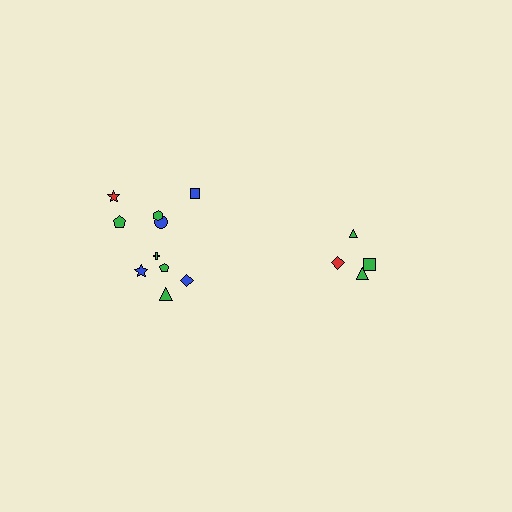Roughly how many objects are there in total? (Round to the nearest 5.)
Roughly 15 objects in total.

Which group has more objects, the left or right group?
The left group.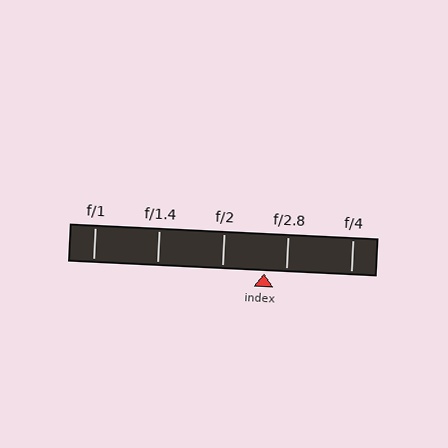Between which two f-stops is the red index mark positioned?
The index mark is between f/2 and f/2.8.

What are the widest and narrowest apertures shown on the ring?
The widest aperture shown is f/1 and the narrowest is f/4.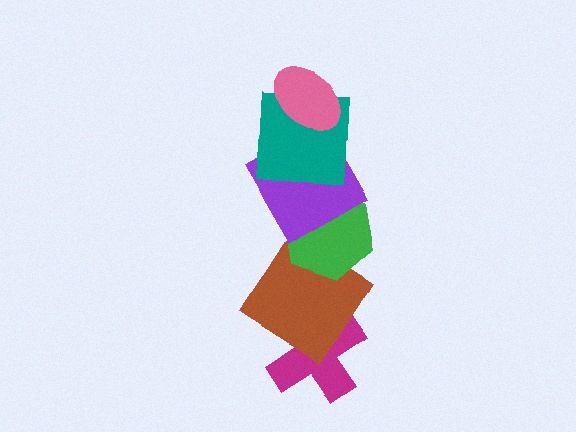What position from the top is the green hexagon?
The green hexagon is 4th from the top.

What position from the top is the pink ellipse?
The pink ellipse is 1st from the top.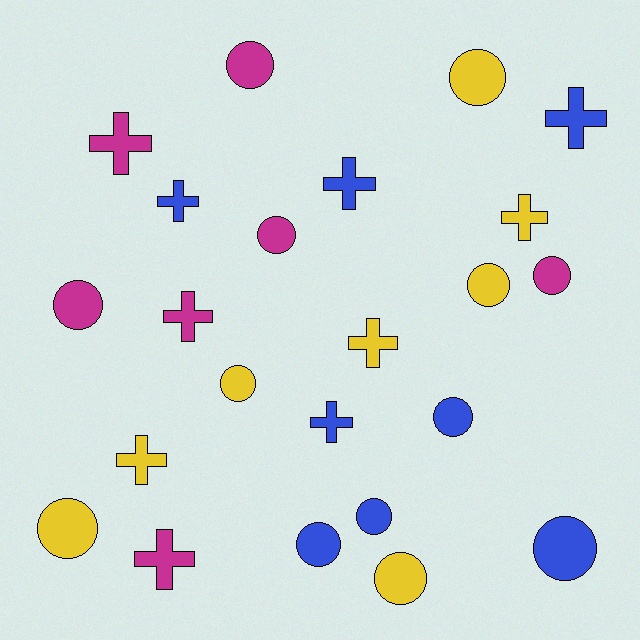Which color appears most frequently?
Yellow, with 8 objects.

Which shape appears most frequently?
Circle, with 13 objects.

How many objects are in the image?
There are 23 objects.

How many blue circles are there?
There are 4 blue circles.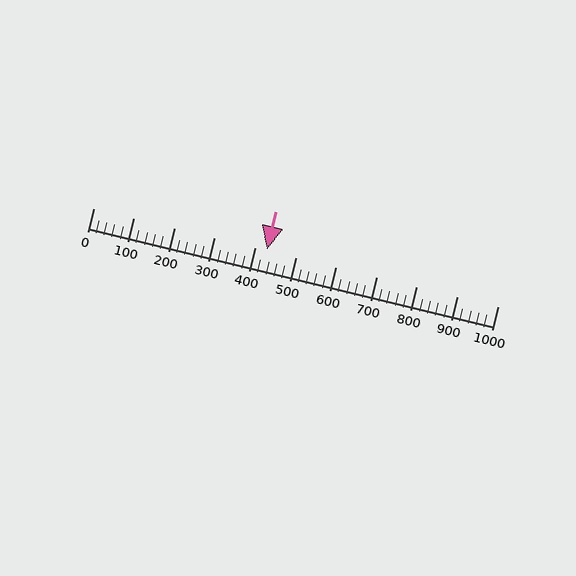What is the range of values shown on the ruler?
The ruler shows values from 0 to 1000.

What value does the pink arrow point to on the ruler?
The pink arrow points to approximately 430.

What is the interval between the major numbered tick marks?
The major tick marks are spaced 100 units apart.